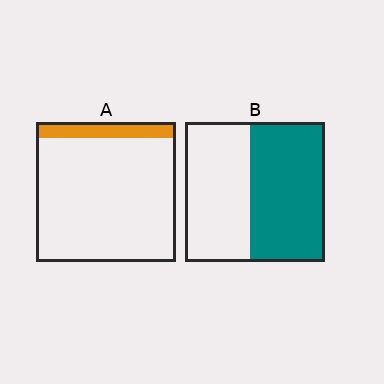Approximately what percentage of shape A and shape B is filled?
A is approximately 10% and B is approximately 55%.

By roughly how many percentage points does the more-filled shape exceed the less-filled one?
By roughly 40 percentage points (B over A).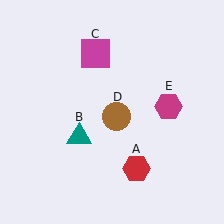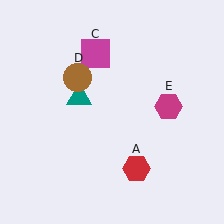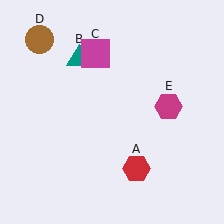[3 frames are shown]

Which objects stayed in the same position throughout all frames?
Red hexagon (object A) and magenta square (object C) and magenta hexagon (object E) remained stationary.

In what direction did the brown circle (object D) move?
The brown circle (object D) moved up and to the left.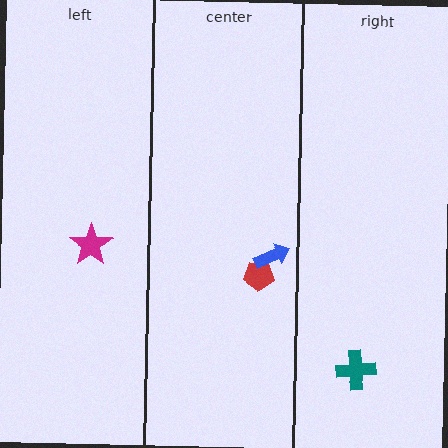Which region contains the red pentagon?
The center region.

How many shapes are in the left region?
1.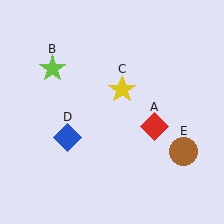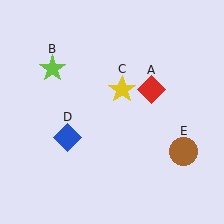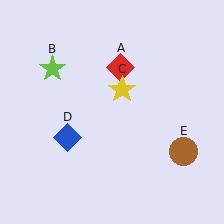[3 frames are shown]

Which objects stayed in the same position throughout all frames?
Lime star (object B) and yellow star (object C) and blue diamond (object D) and brown circle (object E) remained stationary.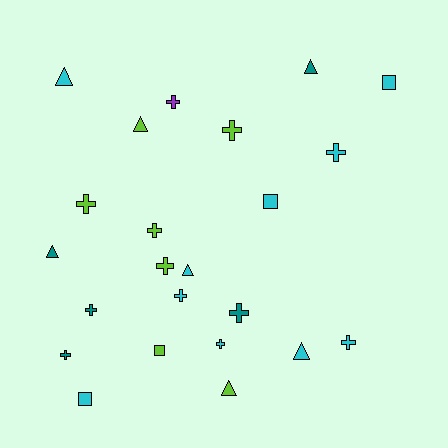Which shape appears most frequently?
Cross, with 12 objects.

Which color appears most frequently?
Cyan, with 10 objects.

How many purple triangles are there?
There are no purple triangles.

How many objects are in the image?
There are 23 objects.